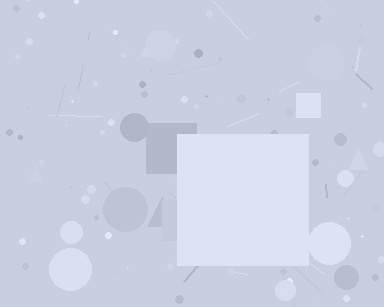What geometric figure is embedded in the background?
A square is embedded in the background.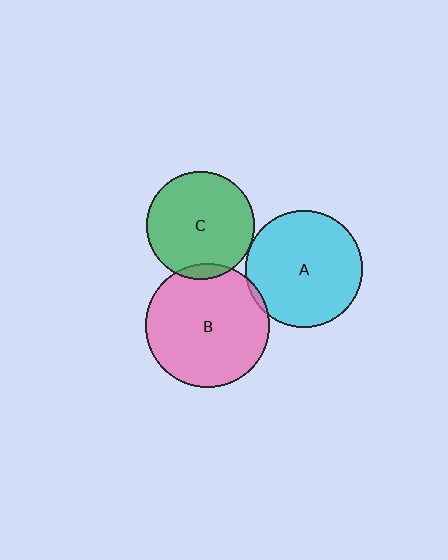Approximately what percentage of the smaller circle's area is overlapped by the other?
Approximately 5%.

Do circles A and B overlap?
Yes.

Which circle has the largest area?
Circle B (pink).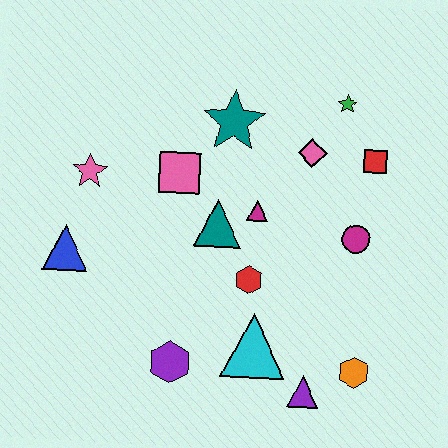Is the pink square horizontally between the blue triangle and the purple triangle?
Yes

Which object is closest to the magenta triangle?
The teal triangle is closest to the magenta triangle.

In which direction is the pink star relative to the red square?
The pink star is to the left of the red square.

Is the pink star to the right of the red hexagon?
No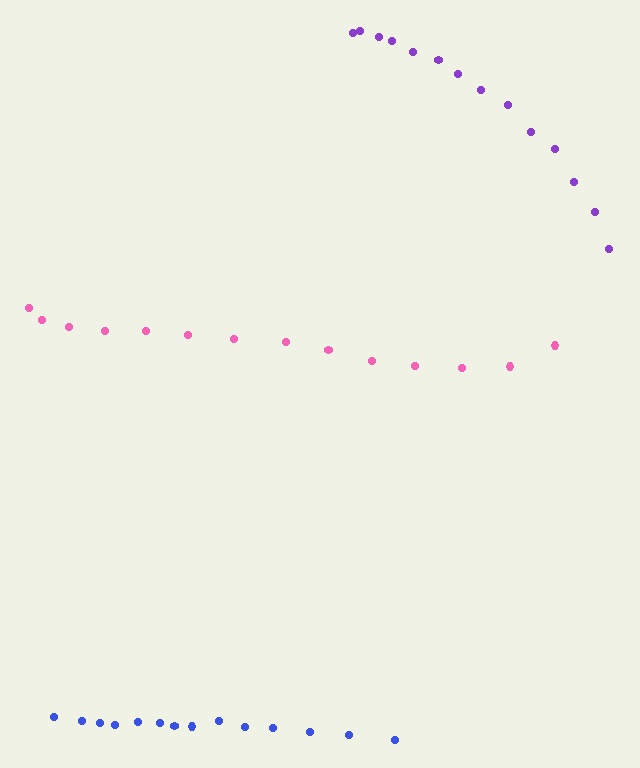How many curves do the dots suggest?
There are 3 distinct paths.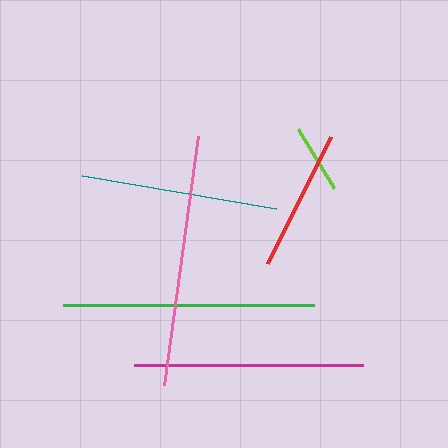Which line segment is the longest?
The pink line is the longest at approximately 252 pixels.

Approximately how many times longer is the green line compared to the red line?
The green line is approximately 1.8 times the length of the red line.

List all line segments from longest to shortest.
From longest to shortest: pink, green, magenta, teal, red, lime.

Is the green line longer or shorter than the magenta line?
The green line is longer than the magenta line.